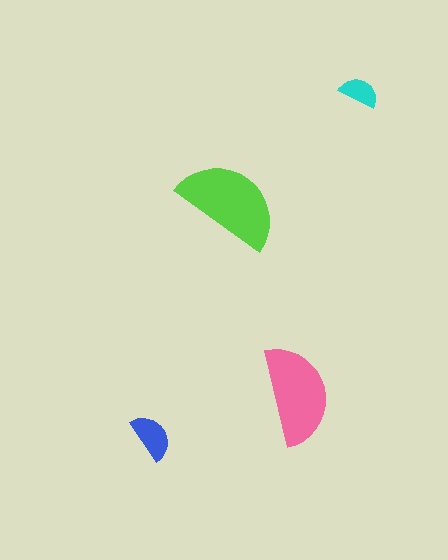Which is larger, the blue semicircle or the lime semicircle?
The lime one.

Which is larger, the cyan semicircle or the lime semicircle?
The lime one.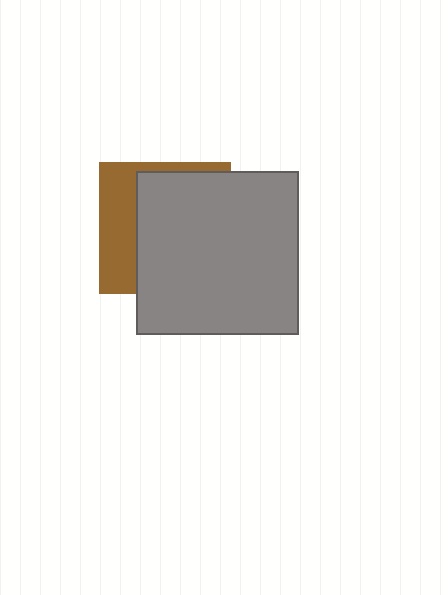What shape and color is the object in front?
The object in front is a gray square.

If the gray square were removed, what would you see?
You would see the complete brown square.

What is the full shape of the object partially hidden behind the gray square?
The partially hidden object is a brown square.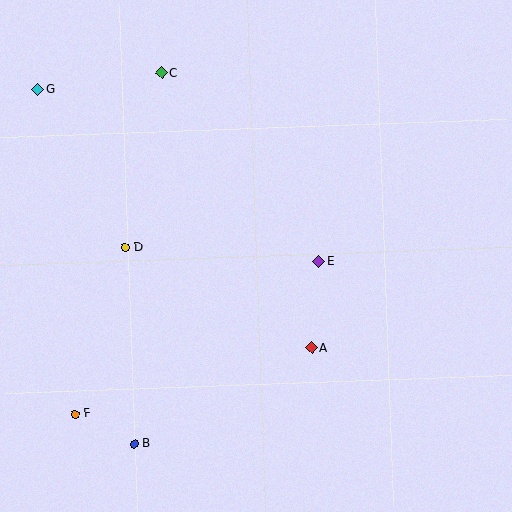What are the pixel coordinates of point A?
Point A is at (312, 348).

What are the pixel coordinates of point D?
Point D is at (125, 247).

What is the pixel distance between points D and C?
The distance between D and C is 178 pixels.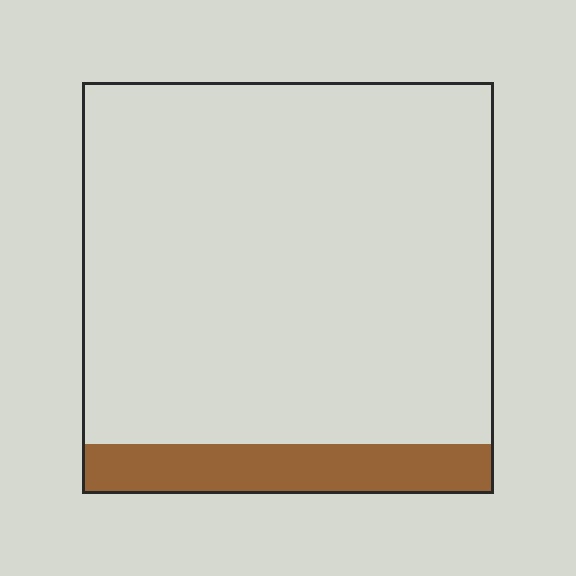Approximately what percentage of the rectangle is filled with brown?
Approximately 10%.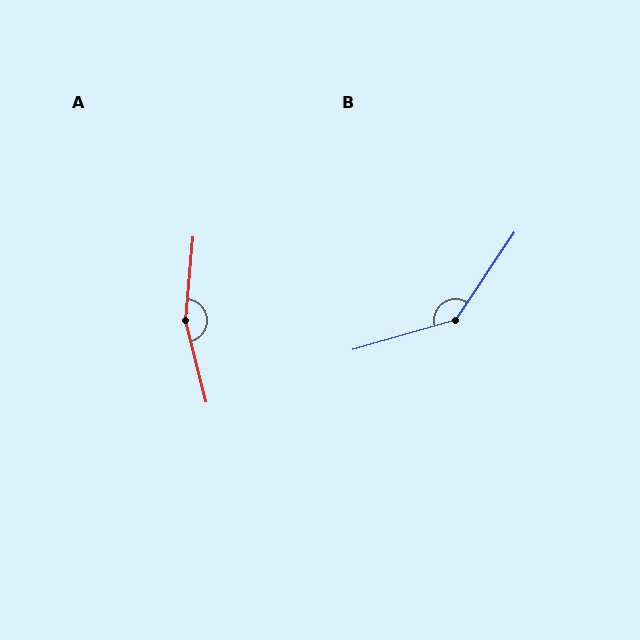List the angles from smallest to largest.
B (140°), A (161°).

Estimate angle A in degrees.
Approximately 161 degrees.